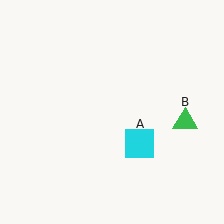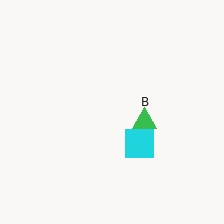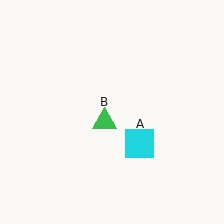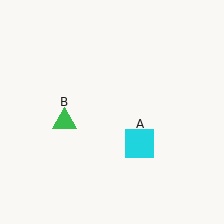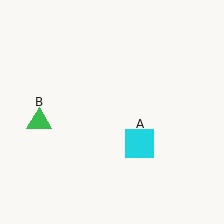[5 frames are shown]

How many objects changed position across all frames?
1 object changed position: green triangle (object B).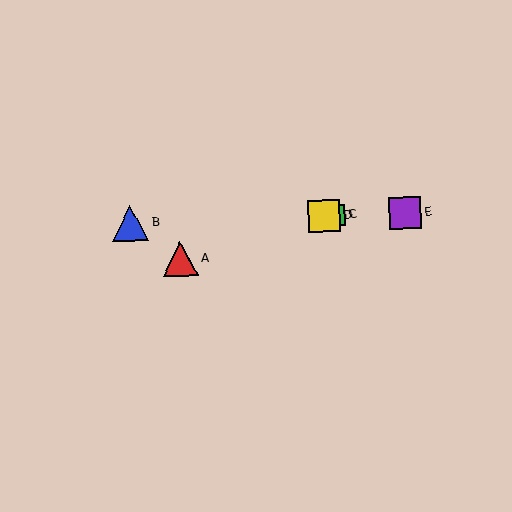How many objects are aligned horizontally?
4 objects (B, C, D, E) are aligned horizontally.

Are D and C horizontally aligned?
Yes, both are at y≈216.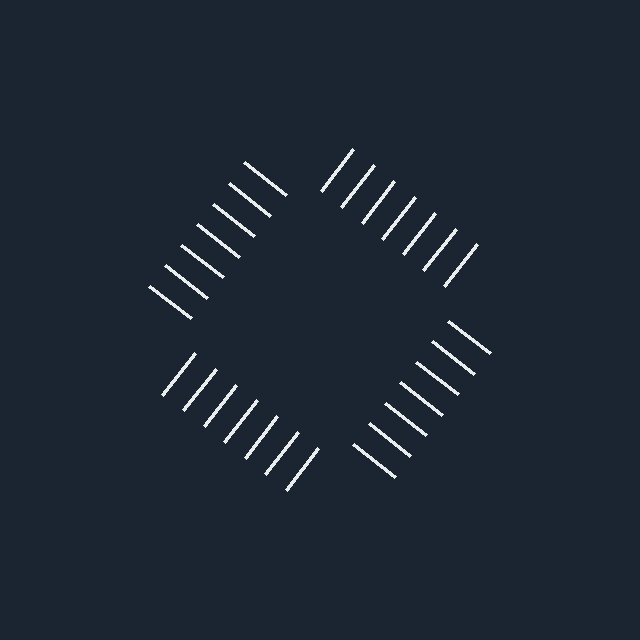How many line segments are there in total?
28 — 7 along each of the 4 edges.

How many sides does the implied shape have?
4 sides — the line-ends trace a square.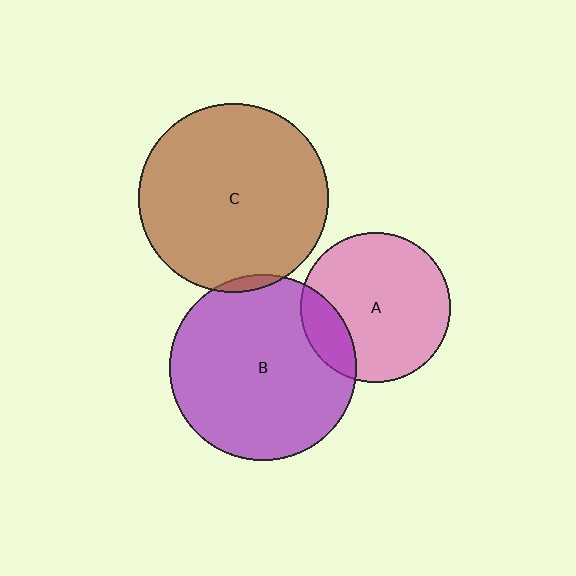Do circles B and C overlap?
Yes.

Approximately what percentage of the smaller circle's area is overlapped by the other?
Approximately 5%.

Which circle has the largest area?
Circle C (brown).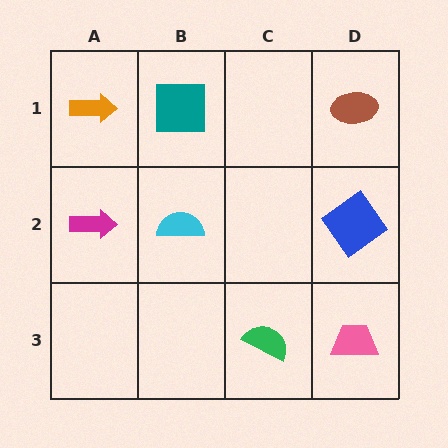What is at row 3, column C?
A green semicircle.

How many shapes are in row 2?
3 shapes.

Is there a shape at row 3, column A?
No, that cell is empty.